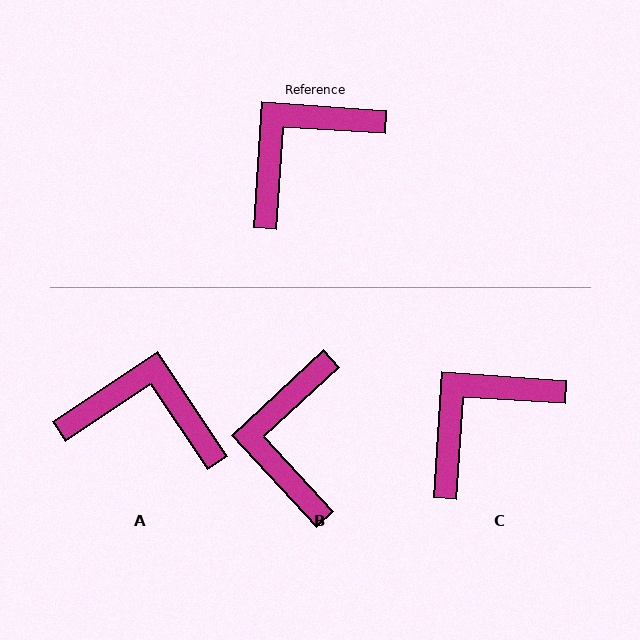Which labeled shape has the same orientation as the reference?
C.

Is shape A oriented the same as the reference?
No, it is off by about 53 degrees.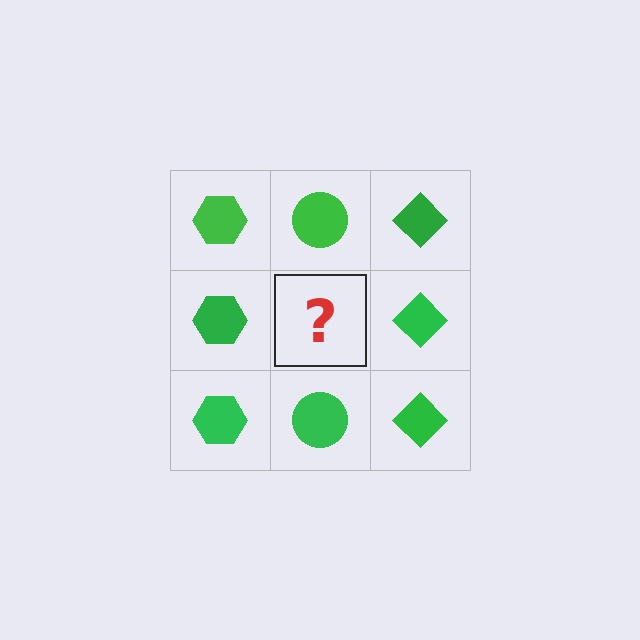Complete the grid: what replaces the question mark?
The question mark should be replaced with a green circle.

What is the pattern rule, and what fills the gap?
The rule is that each column has a consistent shape. The gap should be filled with a green circle.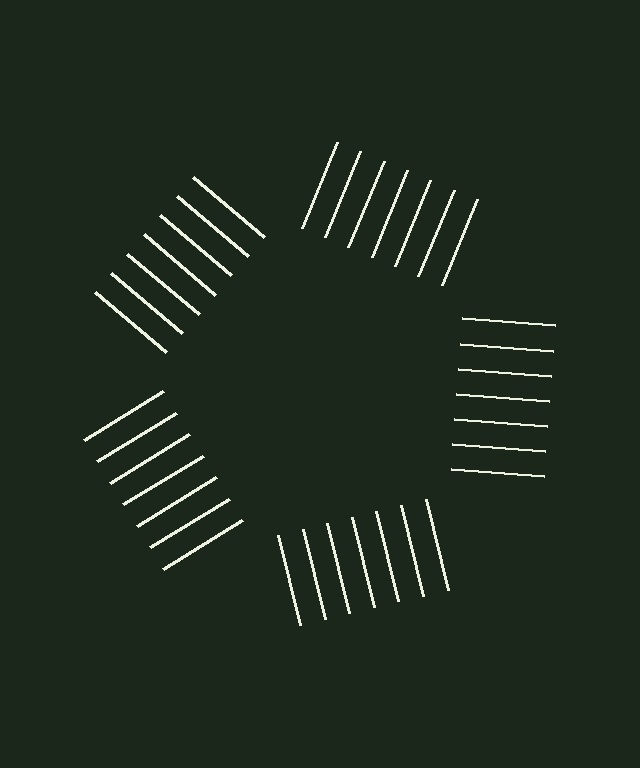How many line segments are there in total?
35 — 7 along each of the 5 edges.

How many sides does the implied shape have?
5 sides — the line-ends trace a pentagon.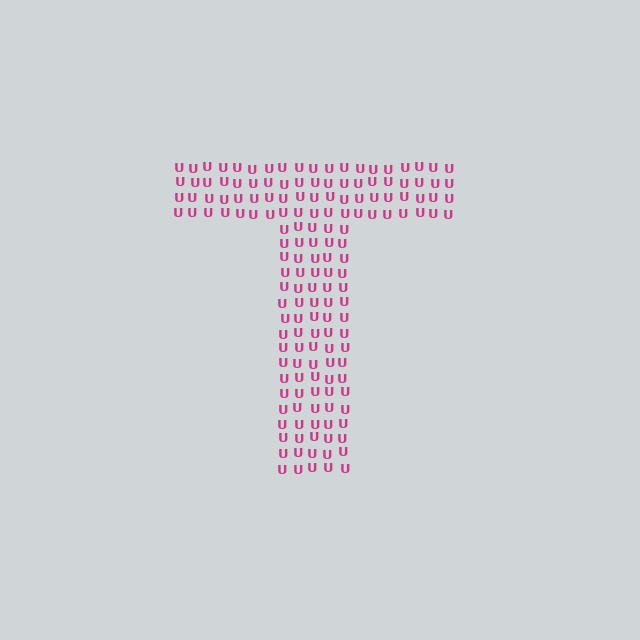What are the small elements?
The small elements are letter U's.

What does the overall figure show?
The overall figure shows the letter T.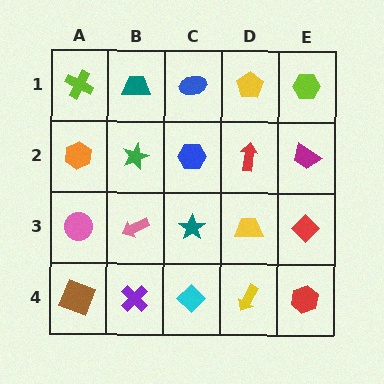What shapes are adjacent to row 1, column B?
A green star (row 2, column B), a lime cross (row 1, column A), a blue ellipse (row 1, column C).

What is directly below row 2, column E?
A red diamond.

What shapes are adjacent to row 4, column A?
A pink circle (row 3, column A), a purple cross (row 4, column B).